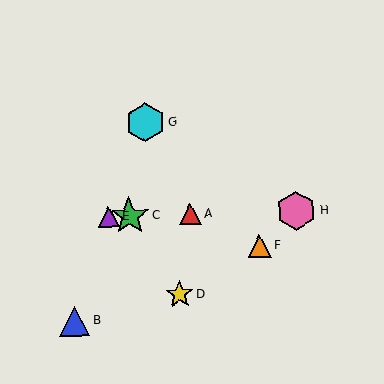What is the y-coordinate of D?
Object D is at y≈294.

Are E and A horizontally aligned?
Yes, both are at y≈217.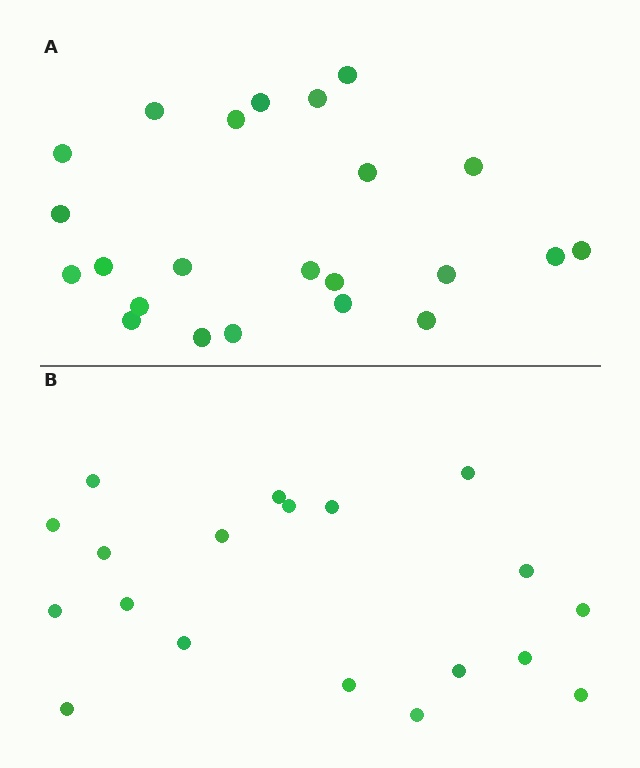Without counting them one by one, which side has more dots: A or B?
Region A (the top region) has more dots.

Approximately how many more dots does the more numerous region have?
Region A has about 4 more dots than region B.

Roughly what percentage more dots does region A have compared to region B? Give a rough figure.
About 20% more.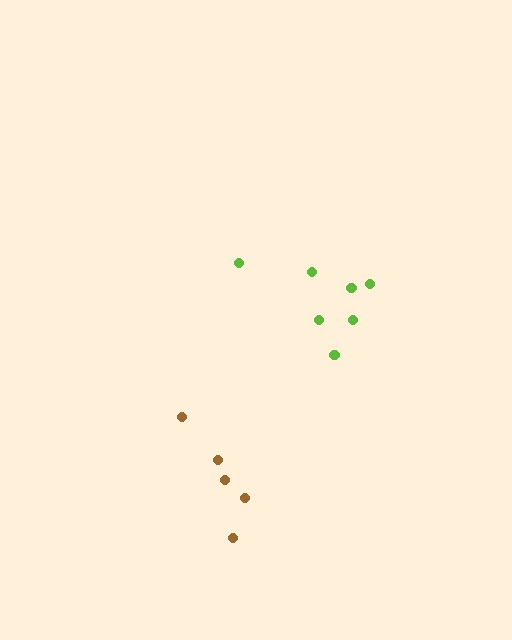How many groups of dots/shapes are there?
There are 2 groups.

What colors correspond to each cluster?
The clusters are colored: lime, brown.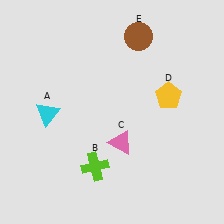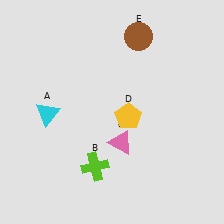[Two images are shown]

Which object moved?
The yellow pentagon (D) moved left.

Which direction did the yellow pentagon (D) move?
The yellow pentagon (D) moved left.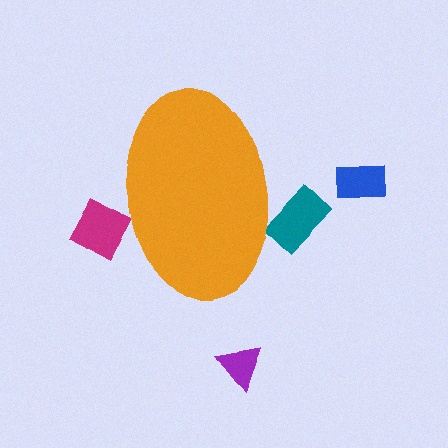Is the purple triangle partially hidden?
No, the purple triangle is fully visible.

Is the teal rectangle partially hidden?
Yes, the teal rectangle is partially hidden behind the orange ellipse.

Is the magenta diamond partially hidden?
Yes, the magenta diamond is partially hidden behind the orange ellipse.